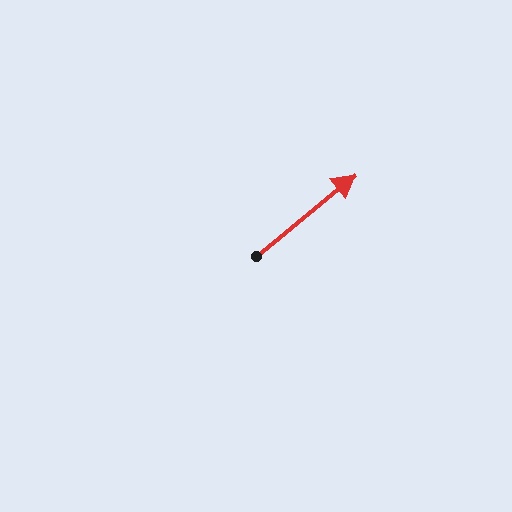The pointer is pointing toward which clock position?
Roughly 2 o'clock.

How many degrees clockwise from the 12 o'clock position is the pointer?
Approximately 51 degrees.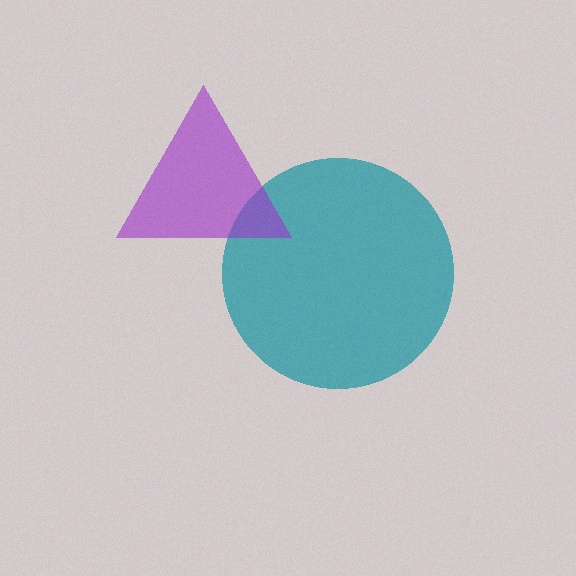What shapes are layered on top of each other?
The layered shapes are: a teal circle, a purple triangle.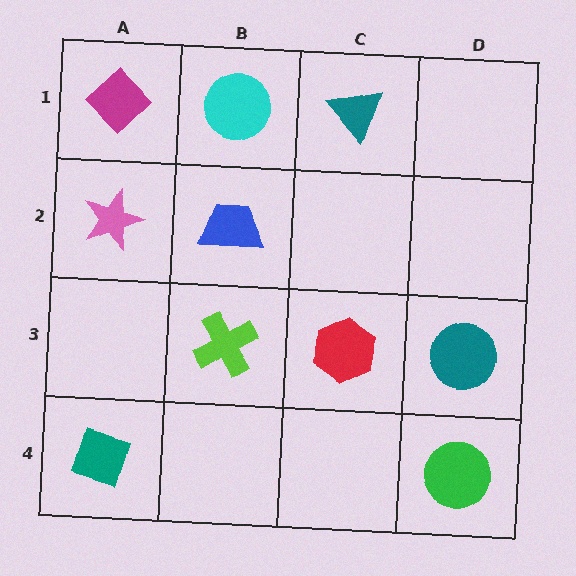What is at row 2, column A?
A pink star.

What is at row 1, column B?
A cyan circle.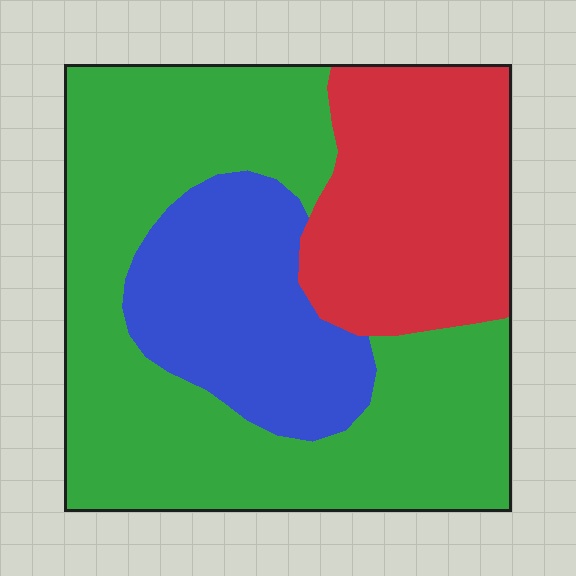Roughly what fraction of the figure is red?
Red takes up between a quarter and a half of the figure.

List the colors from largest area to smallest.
From largest to smallest: green, red, blue.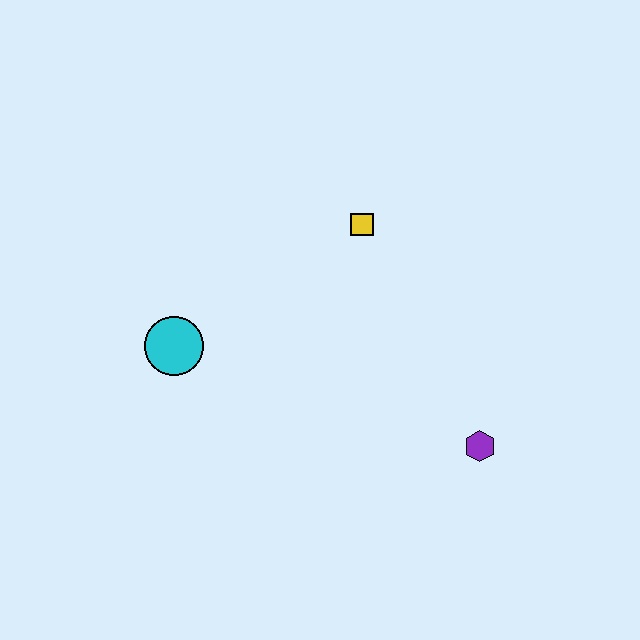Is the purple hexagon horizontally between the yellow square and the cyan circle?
No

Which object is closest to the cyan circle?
The yellow square is closest to the cyan circle.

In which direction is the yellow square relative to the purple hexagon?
The yellow square is above the purple hexagon.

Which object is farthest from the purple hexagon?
The cyan circle is farthest from the purple hexagon.